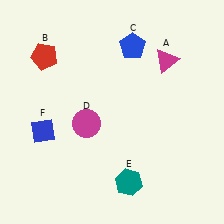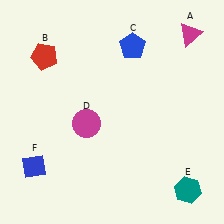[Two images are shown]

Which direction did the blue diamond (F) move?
The blue diamond (F) moved down.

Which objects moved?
The objects that moved are: the magenta triangle (A), the teal hexagon (E), the blue diamond (F).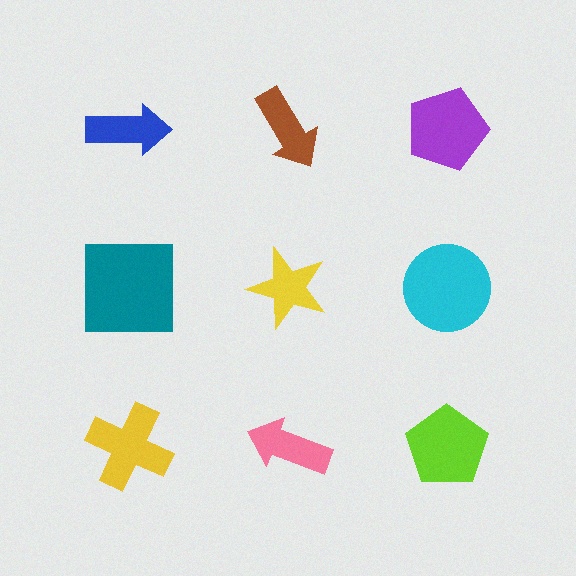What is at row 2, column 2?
A yellow star.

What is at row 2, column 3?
A cyan circle.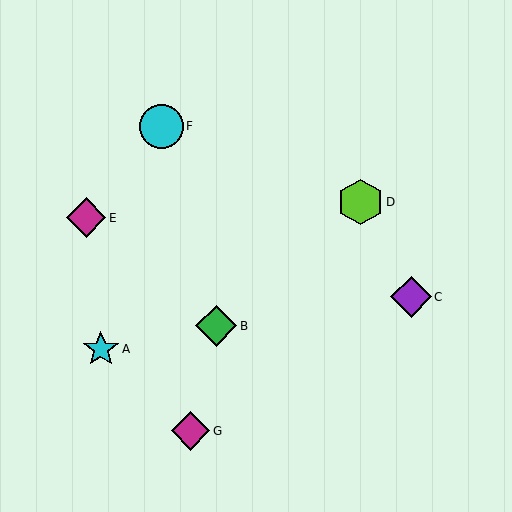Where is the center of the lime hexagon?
The center of the lime hexagon is at (360, 202).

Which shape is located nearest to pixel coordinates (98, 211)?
The magenta diamond (labeled E) at (86, 218) is nearest to that location.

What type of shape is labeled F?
Shape F is a cyan circle.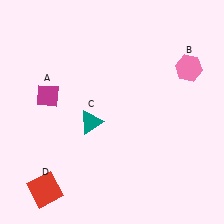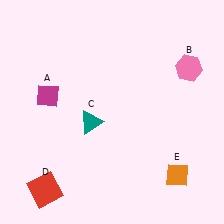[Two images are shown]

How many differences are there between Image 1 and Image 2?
There is 1 difference between the two images.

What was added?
An orange diamond (E) was added in Image 2.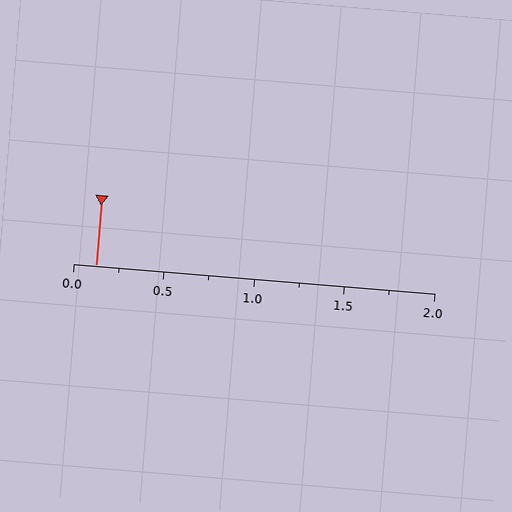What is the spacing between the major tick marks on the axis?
The major ticks are spaced 0.5 apart.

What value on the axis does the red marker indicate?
The marker indicates approximately 0.12.